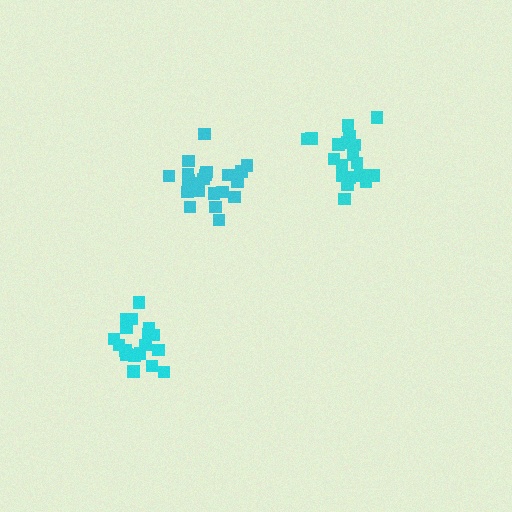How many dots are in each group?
Group 1: 20 dots, Group 2: 19 dots, Group 3: 21 dots (60 total).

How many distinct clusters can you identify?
There are 3 distinct clusters.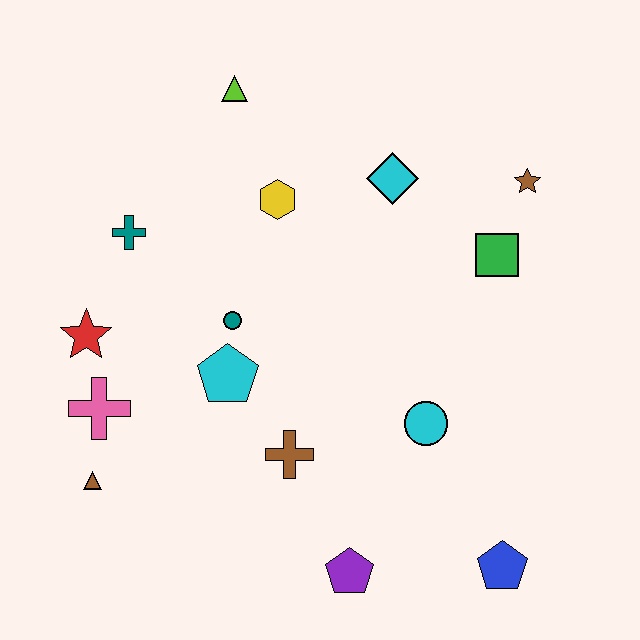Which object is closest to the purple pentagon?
The brown cross is closest to the purple pentagon.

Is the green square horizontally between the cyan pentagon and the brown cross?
No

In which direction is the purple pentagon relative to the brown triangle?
The purple pentagon is to the right of the brown triangle.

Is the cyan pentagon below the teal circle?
Yes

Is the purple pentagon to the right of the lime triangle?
Yes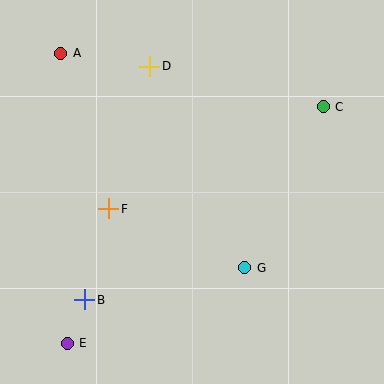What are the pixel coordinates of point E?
Point E is at (67, 343).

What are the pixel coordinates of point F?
Point F is at (109, 209).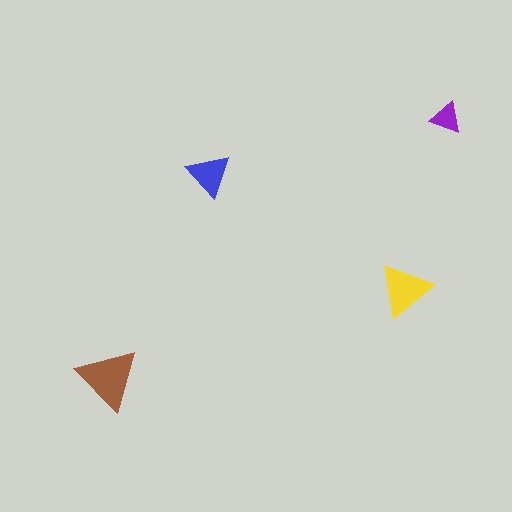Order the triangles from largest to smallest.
the brown one, the yellow one, the blue one, the purple one.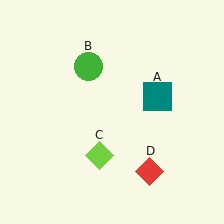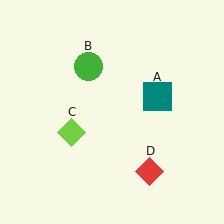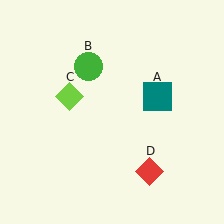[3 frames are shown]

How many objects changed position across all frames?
1 object changed position: lime diamond (object C).